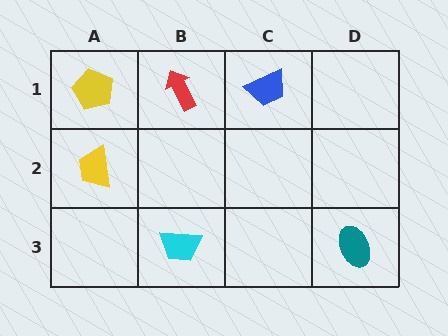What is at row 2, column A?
A yellow trapezoid.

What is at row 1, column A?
A yellow pentagon.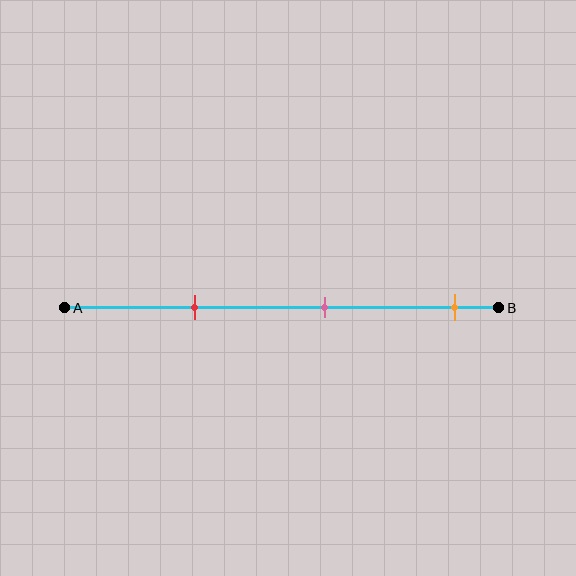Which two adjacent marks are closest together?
The red and pink marks are the closest adjacent pair.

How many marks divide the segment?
There are 3 marks dividing the segment.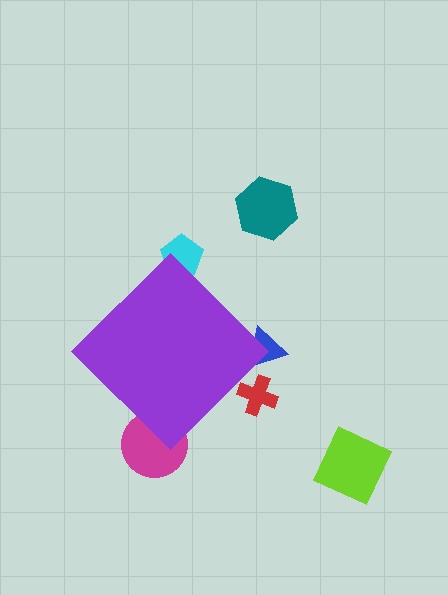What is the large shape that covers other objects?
A purple diamond.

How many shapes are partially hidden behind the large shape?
4 shapes are partially hidden.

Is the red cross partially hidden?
Yes, the red cross is partially hidden behind the purple diamond.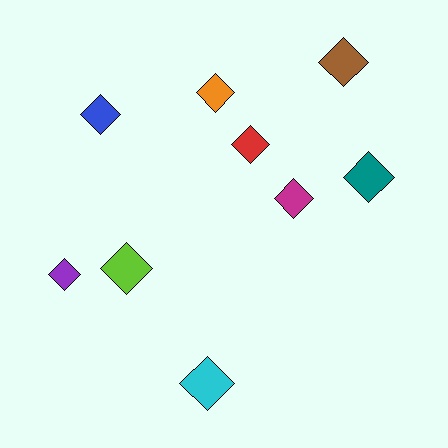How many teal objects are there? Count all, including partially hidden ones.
There is 1 teal object.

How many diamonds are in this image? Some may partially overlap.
There are 9 diamonds.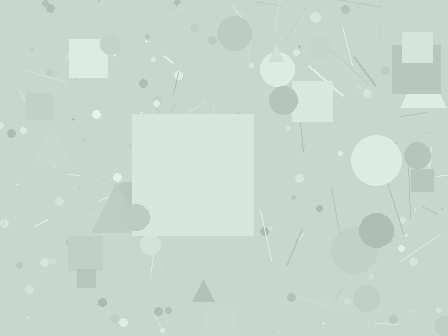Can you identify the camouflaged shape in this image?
The camouflaged shape is a square.